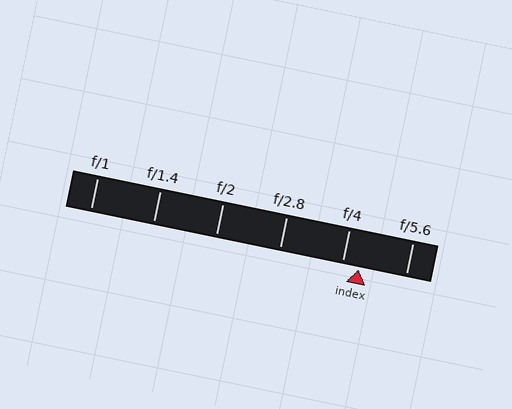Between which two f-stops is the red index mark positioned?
The index mark is between f/4 and f/5.6.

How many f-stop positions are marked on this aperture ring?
There are 6 f-stop positions marked.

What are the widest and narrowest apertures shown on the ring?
The widest aperture shown is f/1 and the narrowest is f/5.6.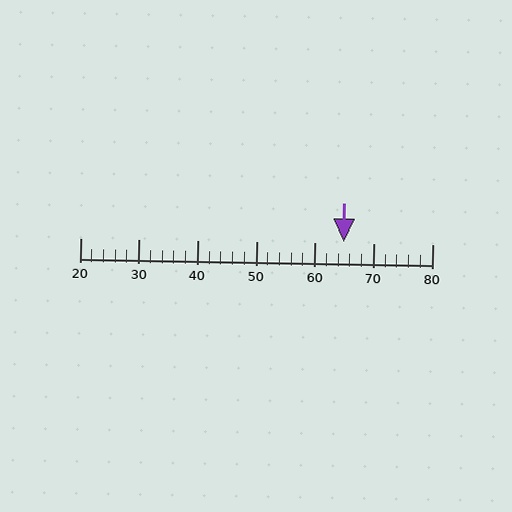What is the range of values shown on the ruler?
The ruler shows values from 20 to 80.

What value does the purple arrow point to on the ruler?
The purple arrow points to approximately 65.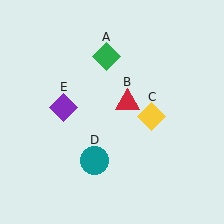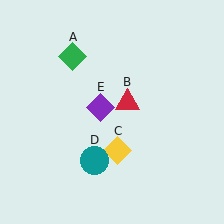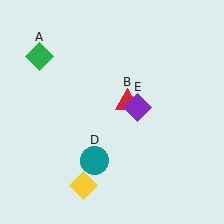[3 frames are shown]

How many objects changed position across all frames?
3 objects changed position: green diamond (object A), yellow diamond (object C), purple diamond (object E).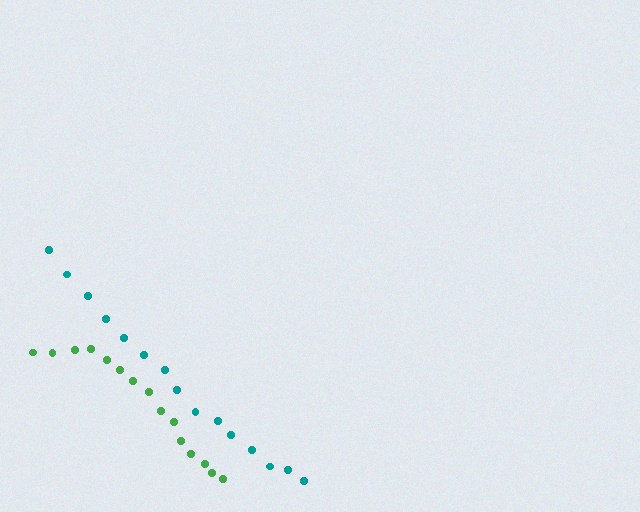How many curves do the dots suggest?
There are 2 distinct paths.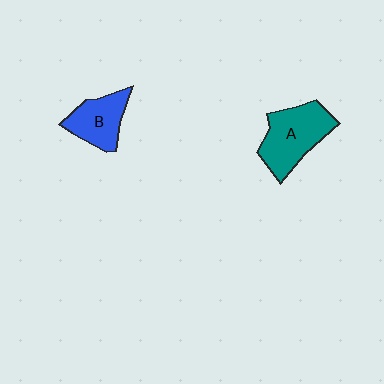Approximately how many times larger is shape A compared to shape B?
Approximately 1.4 times.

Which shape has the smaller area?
Shape B (blue).